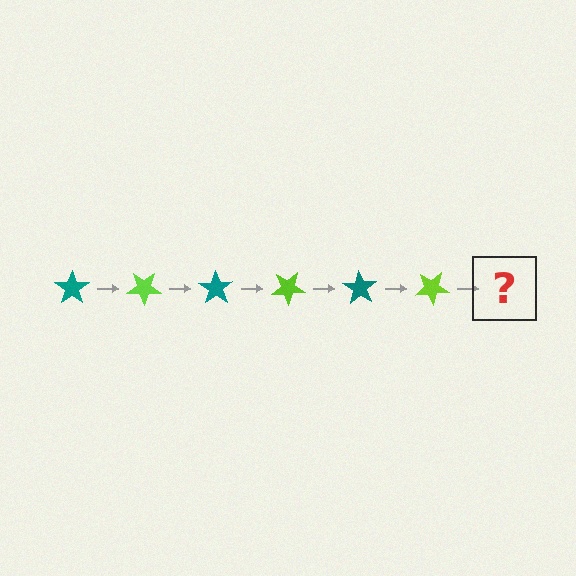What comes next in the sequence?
The next element should be a teal star, rotated 210 degrees from the start.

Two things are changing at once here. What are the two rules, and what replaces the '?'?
The two rules are that it rotates 35 degrees each step and the color cycles through teal and lime. The '?' should be a teal star, rotated 210 degrees from the start.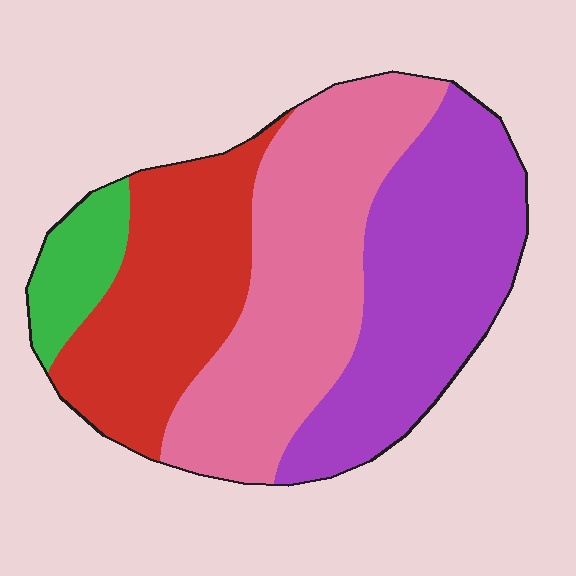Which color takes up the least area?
Green, at roughly 10%.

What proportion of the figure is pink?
Pink covers around 35% of the figure.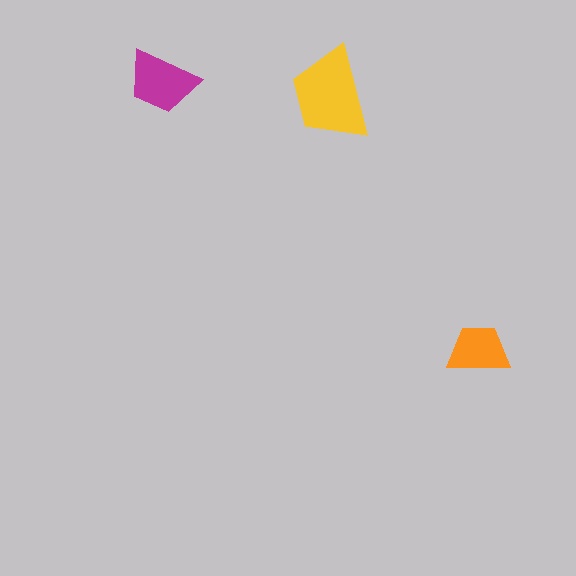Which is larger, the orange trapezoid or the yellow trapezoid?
The yellow one.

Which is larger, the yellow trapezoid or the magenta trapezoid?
The yellow one.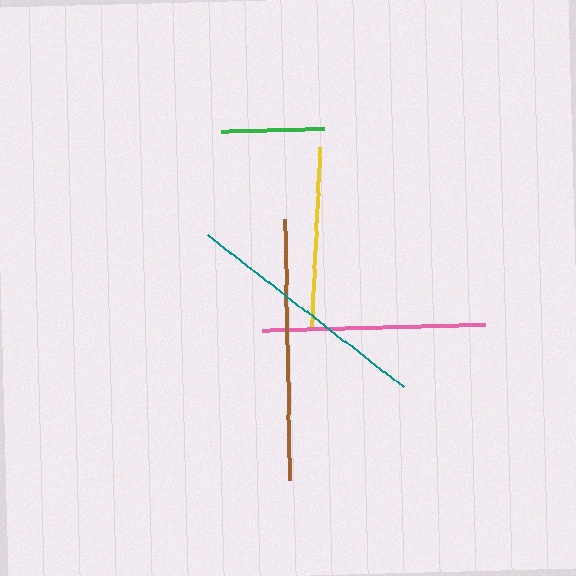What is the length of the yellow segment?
The yellow segment is approximately 179 pixels long.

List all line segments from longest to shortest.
From longest to shortest: brown, teal, pink, yellow, green.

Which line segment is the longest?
The brown line is the longest at approximately 262 pixels.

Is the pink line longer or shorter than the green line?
The pink line is longer than the green line.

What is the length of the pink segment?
The pink segment is approximately 223 pixels long.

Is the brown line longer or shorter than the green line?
The brown line is longer than the green line.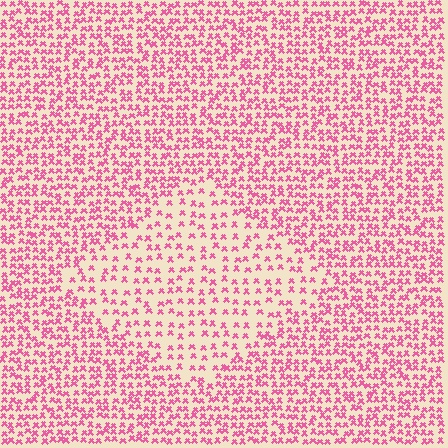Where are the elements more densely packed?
The elements are more densely packed outside the diamond boundary.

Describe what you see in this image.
The image contains small pink elements arranged at two different densities. A diamond-shaped region is visible where the elements are less densely packed than the surrounding area.